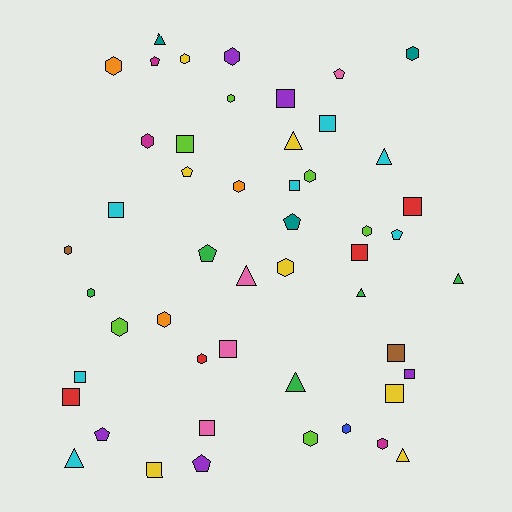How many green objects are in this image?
There are 5 green objects.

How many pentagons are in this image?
There are 8 pentagons.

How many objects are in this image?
There are 50 objects.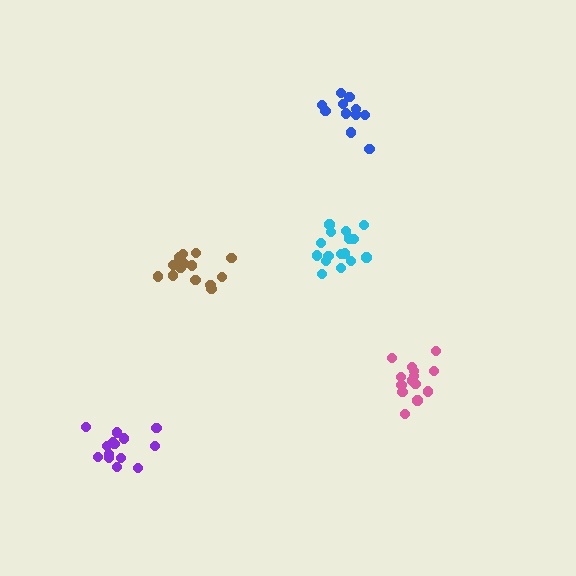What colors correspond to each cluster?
The clusters are colored: blue, brown, pink, purple, cyan.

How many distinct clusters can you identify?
There are 5 distinct clusters.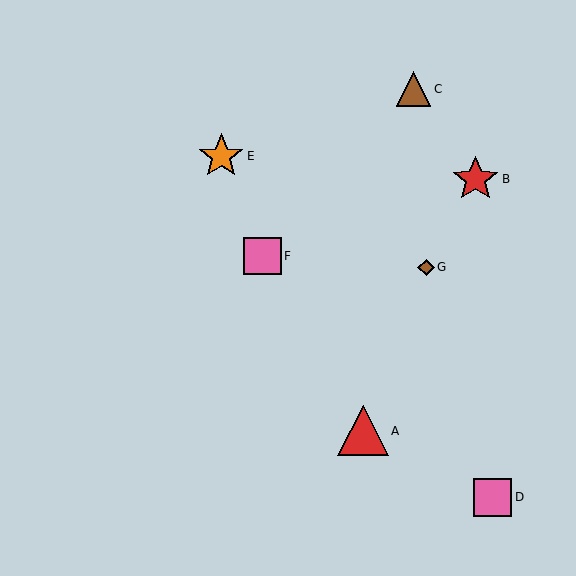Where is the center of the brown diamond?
The center of the brown diamond is at (426, 267).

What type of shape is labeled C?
Shape C is a brown triangle.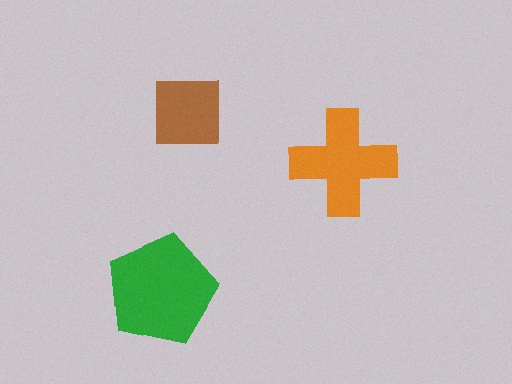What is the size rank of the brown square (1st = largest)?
3rd.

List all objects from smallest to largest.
The brown square, the orange cross, the green pentagon.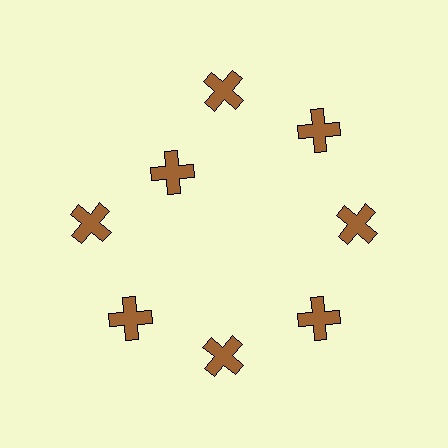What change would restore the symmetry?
The symmetry would be restored by moving it outward, back onto the ring so that all 8 crosses sit at equal angles and equal distance from the center.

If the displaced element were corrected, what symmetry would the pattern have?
It would have 8-fold rotational symmetry — the pattern would map onto itself every 45 degrees.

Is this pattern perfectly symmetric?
No. The 8 brown crosses are arranged in a ring, but one element near the 10 o'clock position is pulled inward toward the center, breaking the 8-fold rotational symmetry.